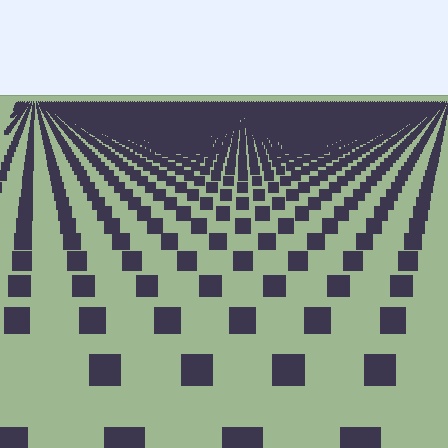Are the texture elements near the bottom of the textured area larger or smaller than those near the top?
Larger. Near the bottom, elements are closer to the viewer and appear at a bigger on-screen size.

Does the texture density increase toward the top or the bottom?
Density increases toward the top.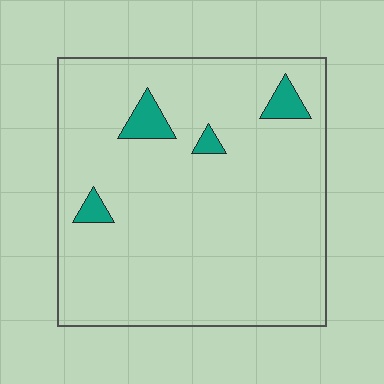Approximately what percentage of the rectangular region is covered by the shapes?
Approximately 5%.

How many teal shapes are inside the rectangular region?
4.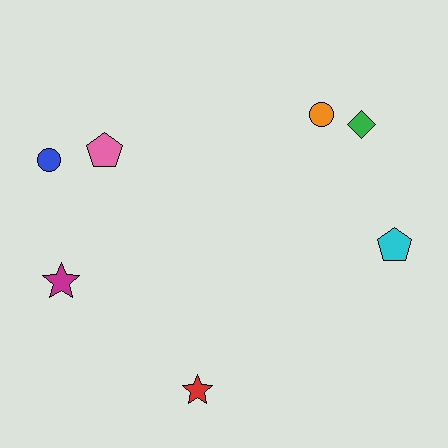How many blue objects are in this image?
There is 1 blue object.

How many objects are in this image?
There are 7 objects.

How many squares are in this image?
There are no squares.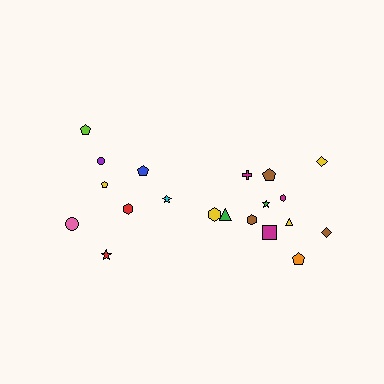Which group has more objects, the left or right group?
The right group.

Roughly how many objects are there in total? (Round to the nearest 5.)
Roughly 20 objects in total.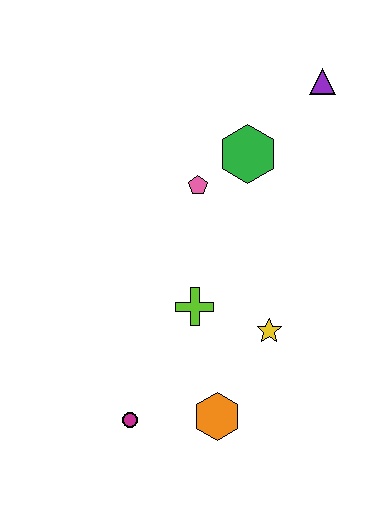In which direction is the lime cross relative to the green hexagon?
The lime cross is below the green hexagon.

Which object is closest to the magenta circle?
The orange hexagon is closest to the magenta circle.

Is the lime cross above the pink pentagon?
No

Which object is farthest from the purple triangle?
The magenta circle is farthest from the purple triangle.